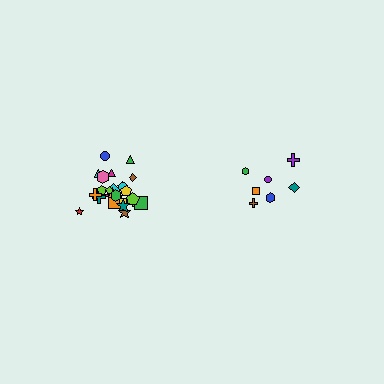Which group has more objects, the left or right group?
The left group.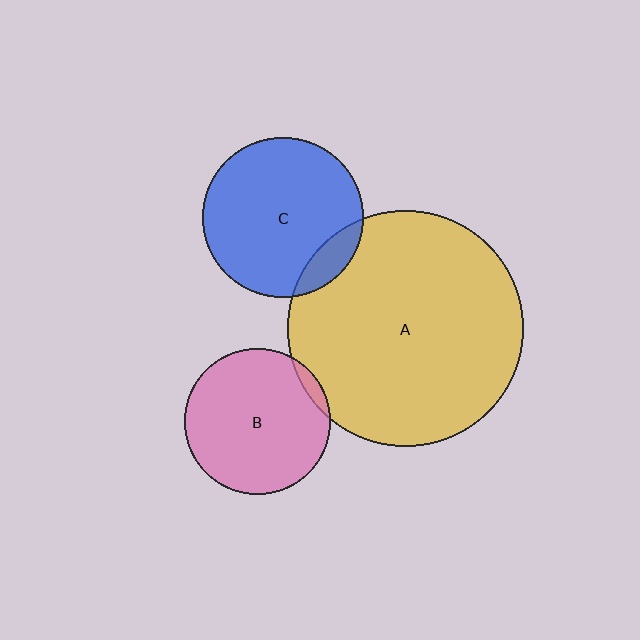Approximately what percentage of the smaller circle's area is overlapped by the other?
Approximately 10%.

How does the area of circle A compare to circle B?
Approximately 2.6 times.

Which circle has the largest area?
Circle A (yellow).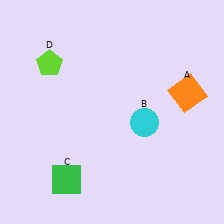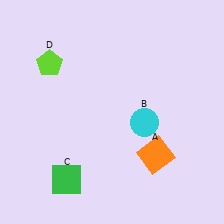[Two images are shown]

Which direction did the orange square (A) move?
The orange square (A) moved down.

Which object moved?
The orange square (A) moved down.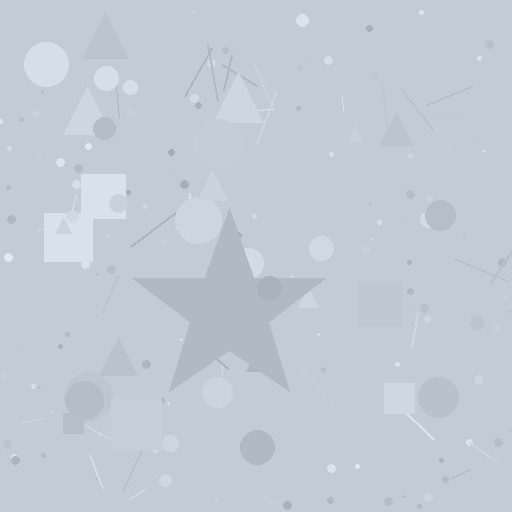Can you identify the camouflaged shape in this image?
The camouflaged shape is a star.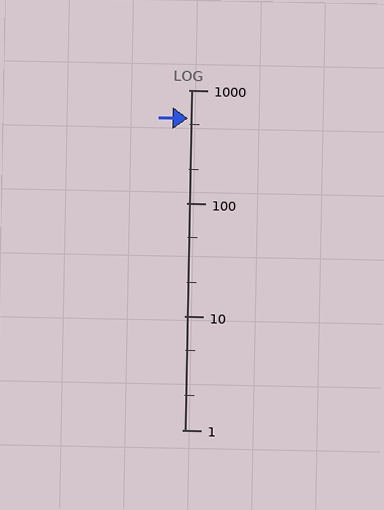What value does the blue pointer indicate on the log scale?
The pointer indicates approximately 560.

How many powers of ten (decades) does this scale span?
The scale spans 3 decades, from 1 to 1000.